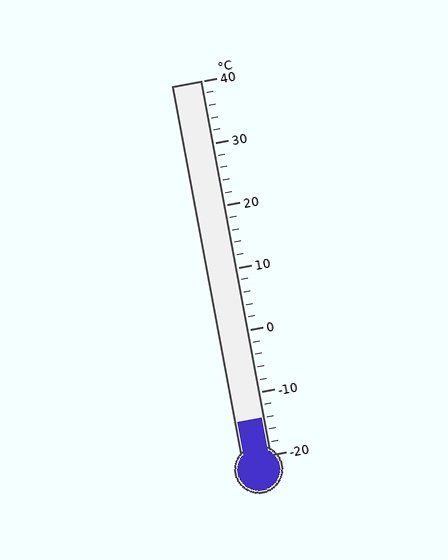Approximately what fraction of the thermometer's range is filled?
The thermometer is filled to approximately 10% of its range.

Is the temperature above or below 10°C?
The temperature is below 10°C.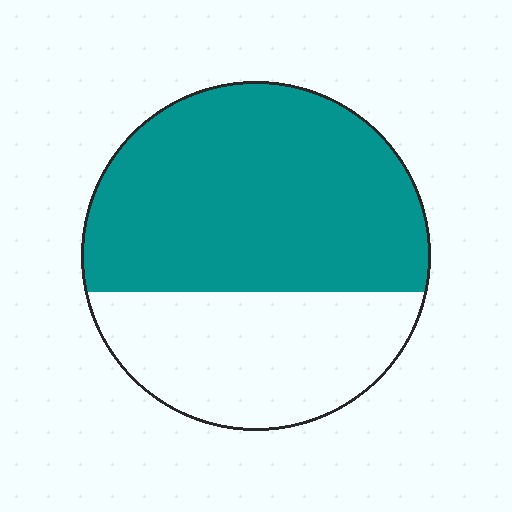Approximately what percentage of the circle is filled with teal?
Approximately 65%.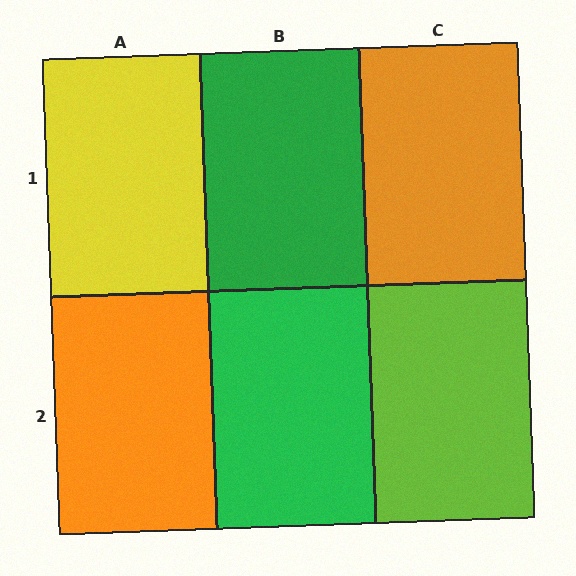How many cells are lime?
1 cell is lime.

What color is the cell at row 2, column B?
Green.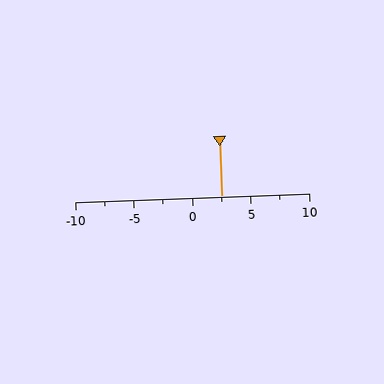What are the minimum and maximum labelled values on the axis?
The axis runs from -10 to 10.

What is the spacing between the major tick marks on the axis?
The major ticks are spaced 5 apart.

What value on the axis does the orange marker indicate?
The marker indicates approximately 2.5.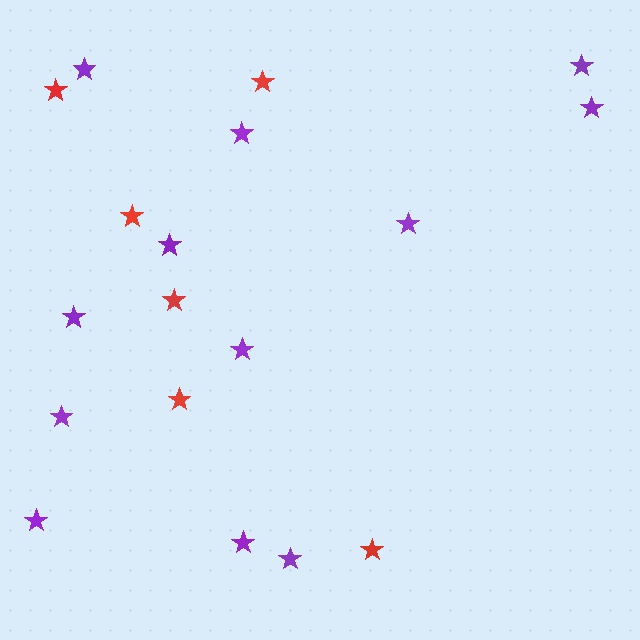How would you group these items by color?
There are 2 groups: one group of red stars (6) and one group of purple stars (12).